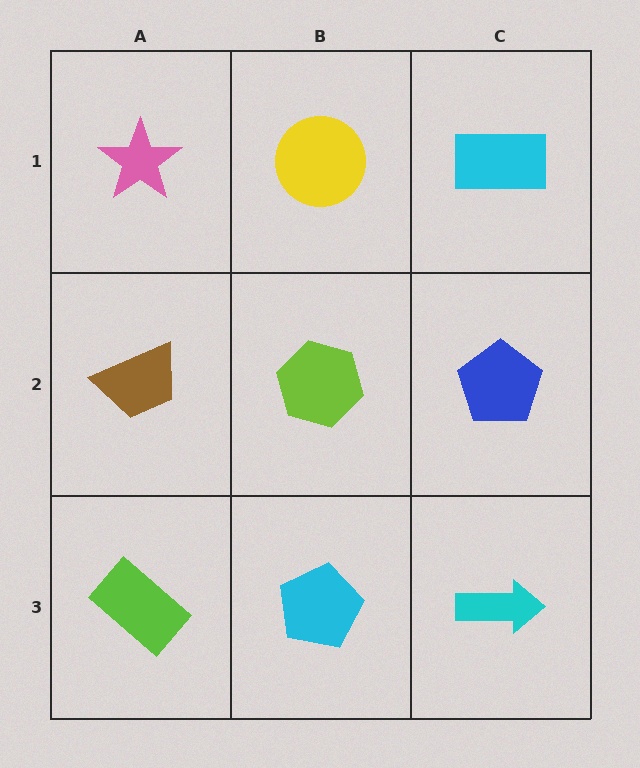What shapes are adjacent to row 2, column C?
A cyan rectangle (row 1, column C), a cyan arrow (row 3, column C), a lime hexagon (row 2, column B).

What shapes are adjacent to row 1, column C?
A blue pentagon (row 2, column C), a yellow circle (row 1, column B).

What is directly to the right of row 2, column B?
A blue pentagon.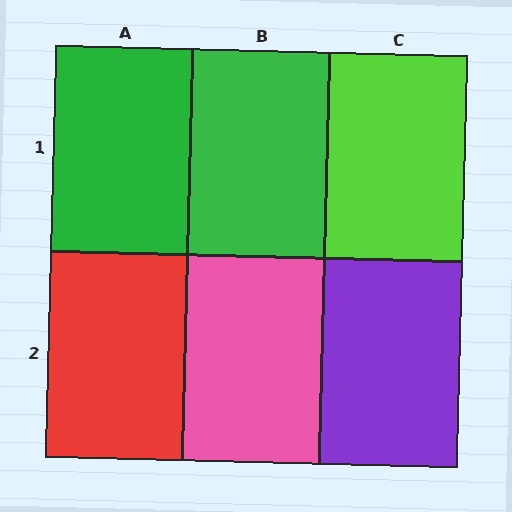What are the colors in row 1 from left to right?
Green, green, lime.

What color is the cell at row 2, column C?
Purple.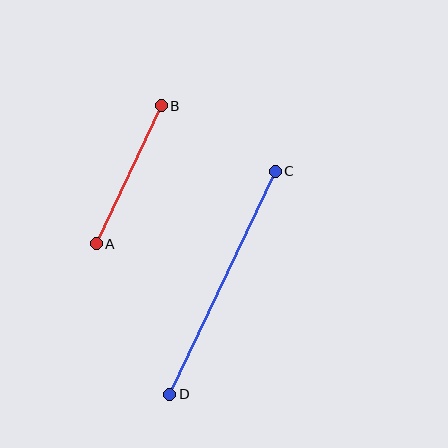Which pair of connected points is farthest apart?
Points C and D are farthest apart.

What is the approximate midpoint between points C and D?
The midpoint is at approximately (223, 283) pixels.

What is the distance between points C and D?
The distance is approximately 247 pixels.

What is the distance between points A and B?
The distance is approximately 152 pixels.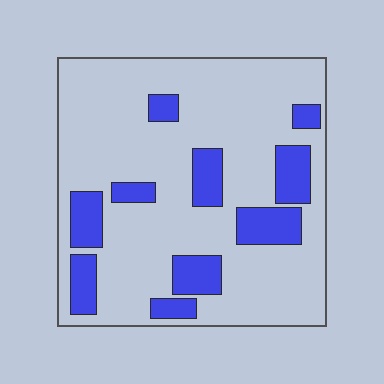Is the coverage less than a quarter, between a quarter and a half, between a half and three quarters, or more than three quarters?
Less than a quarter.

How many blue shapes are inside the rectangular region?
10.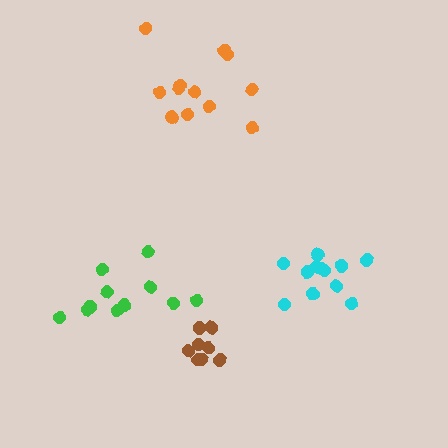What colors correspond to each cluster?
The clusters are colored: green, brown, orange, cyan.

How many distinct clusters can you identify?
There are 4 distinct clusters.